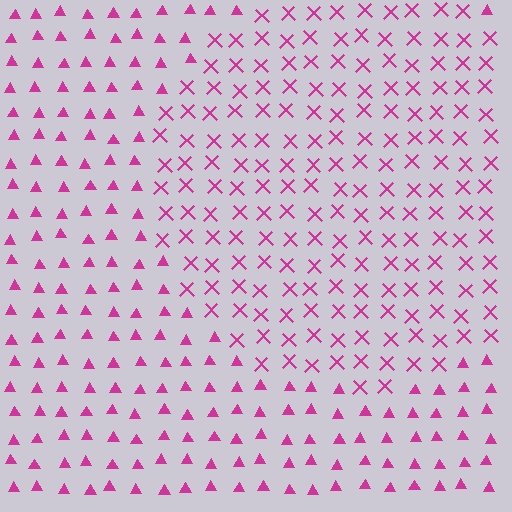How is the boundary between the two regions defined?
The boundary is defined by a change in element shape: X marks inside vs. triangles outside. All elements share the same color and spacing.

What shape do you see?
I see a circle.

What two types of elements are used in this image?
The image uses X marks inside the circle region and triangles outside it.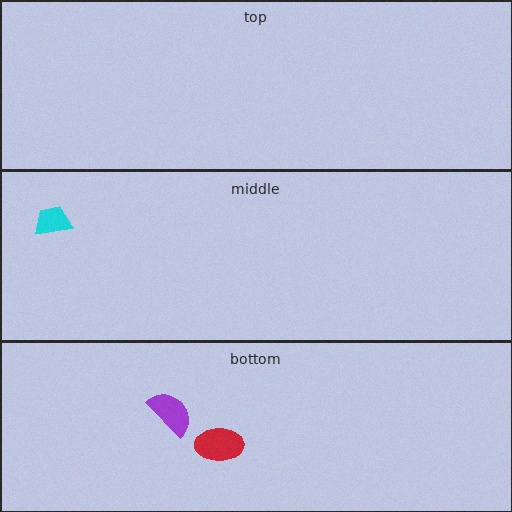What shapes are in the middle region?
The cyan trapezoid.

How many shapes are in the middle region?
1.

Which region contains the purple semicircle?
The bottom region.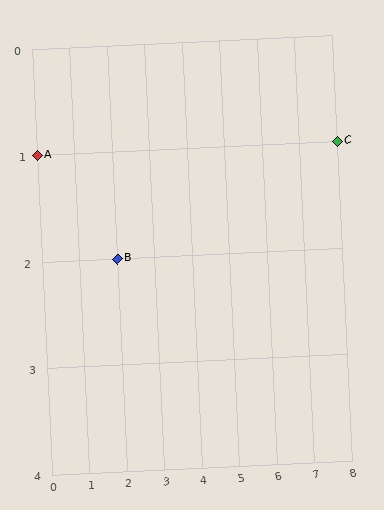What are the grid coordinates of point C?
Point C is at grid coordinates (8, 1).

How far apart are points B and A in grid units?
Points B and A are 2 columns and 1 row apart (about 2.2 grid units diagonally).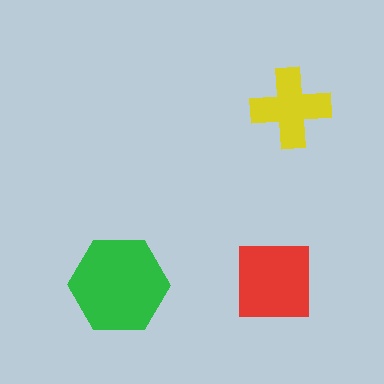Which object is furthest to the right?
The yellow cross is rightmost.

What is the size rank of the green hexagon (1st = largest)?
1st.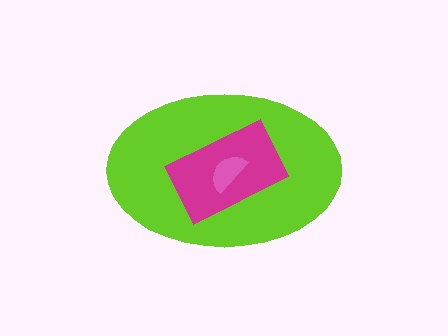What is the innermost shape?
The pink semicircle.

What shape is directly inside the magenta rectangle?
The pink semicircle.